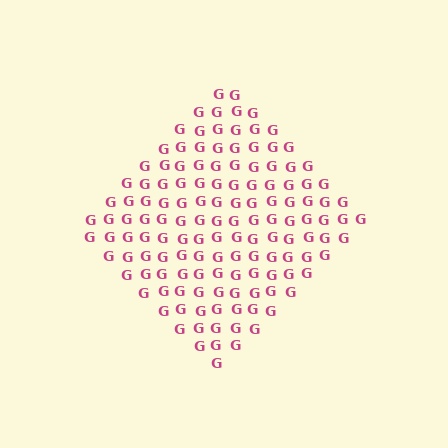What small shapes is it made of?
It is made of small letter G's.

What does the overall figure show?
The overall figure shows a diamond.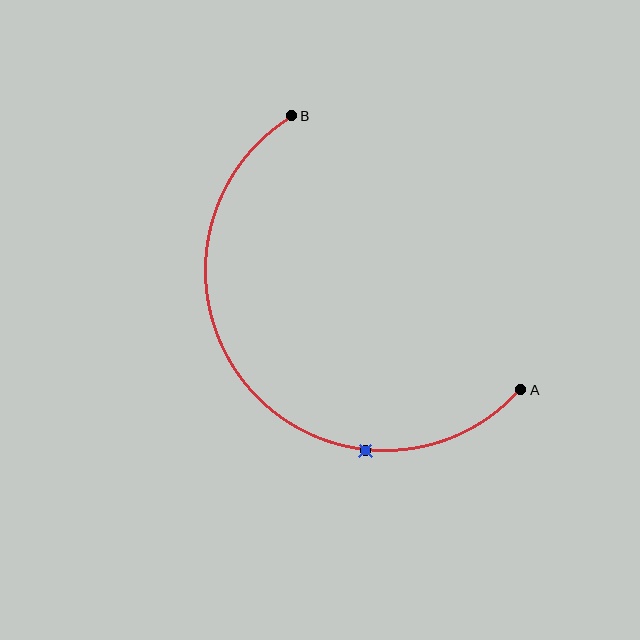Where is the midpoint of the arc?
The arc midpoint is the point on the curve farthest from the straight line joining A and B. It sits below and to the left of that line.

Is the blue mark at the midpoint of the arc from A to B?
No. The blue mark lies on the arc but is closer to endpoint A. The arc midpoint would be at the point on the curve equidistant along the arc from both A and B.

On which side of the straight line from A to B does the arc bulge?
The arc bulges below and to the left of the straight line connecting A and B.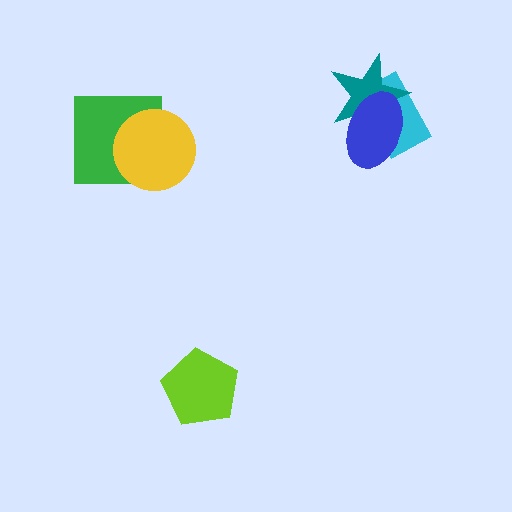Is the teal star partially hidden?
Yes, it is partially covered by another shape.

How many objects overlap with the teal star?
2 objects overlap with the teal star.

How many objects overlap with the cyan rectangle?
2 objects overlap with the cyan rectangle.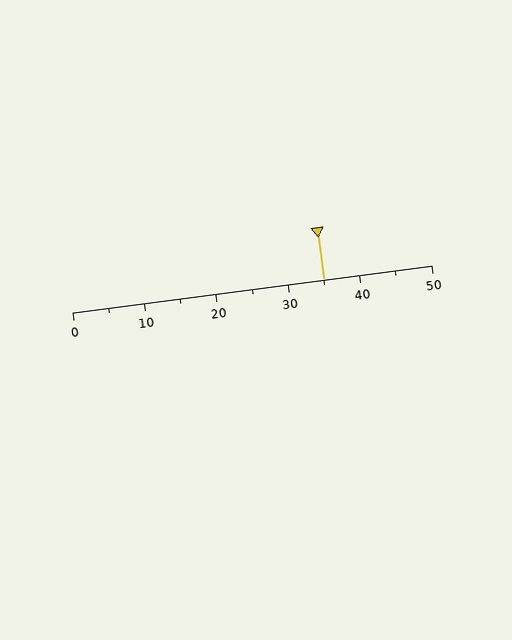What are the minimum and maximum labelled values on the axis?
The axis runs from 0 to 50.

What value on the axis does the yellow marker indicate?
The marker indicates approximately 35.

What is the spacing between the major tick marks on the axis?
The major ticks are spaced 10 apart.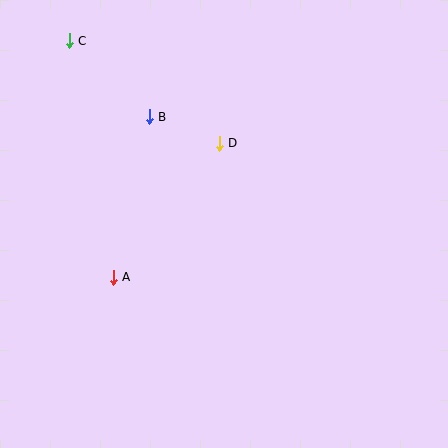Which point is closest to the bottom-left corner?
Point A is closest to the bottom-left corner.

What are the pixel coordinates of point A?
Point A is at (113, 277).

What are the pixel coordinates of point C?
Point C is at (69, 41).